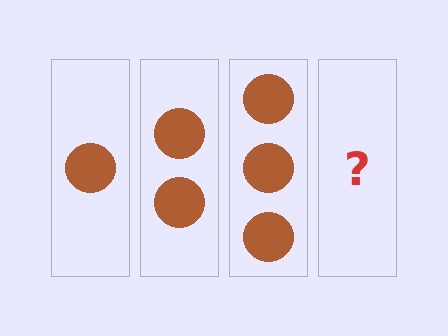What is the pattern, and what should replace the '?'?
The pattern is that each step adds one more circle. The '?' should be 4 circles.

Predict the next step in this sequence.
The next step is 4 circles.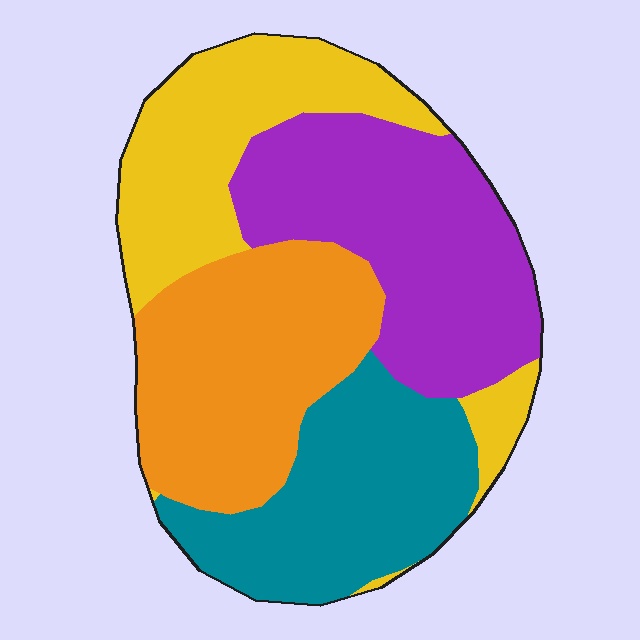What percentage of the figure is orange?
Orange takes up about one quarter (1/4) of the figure.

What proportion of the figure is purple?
Purple takes up about one quarter (1/4) of the figure.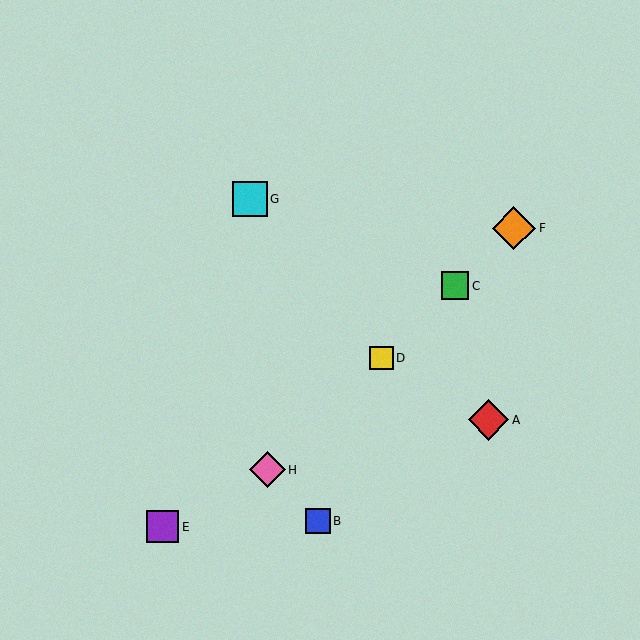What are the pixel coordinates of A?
Object A is at (488, 420).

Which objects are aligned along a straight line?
Objects C, D, F, H are aligned along a straight line.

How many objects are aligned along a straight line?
4 objects (C, D, F, H) are aligned along a straight line.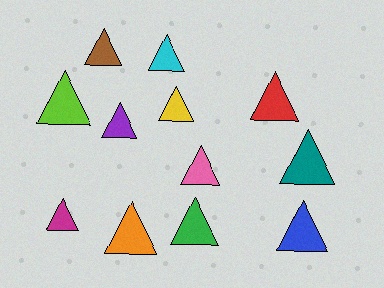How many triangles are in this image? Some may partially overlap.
There are 12 triangles.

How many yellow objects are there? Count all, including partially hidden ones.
There is 1 yellow object.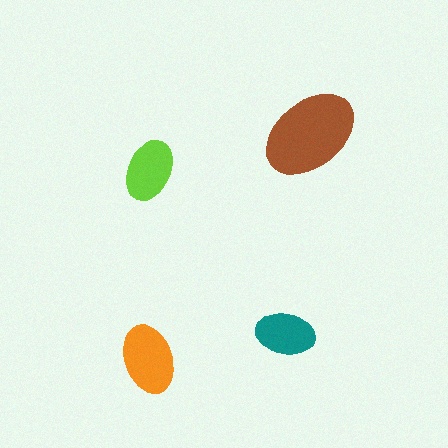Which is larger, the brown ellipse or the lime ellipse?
The brown one.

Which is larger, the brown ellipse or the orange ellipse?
The brown one.